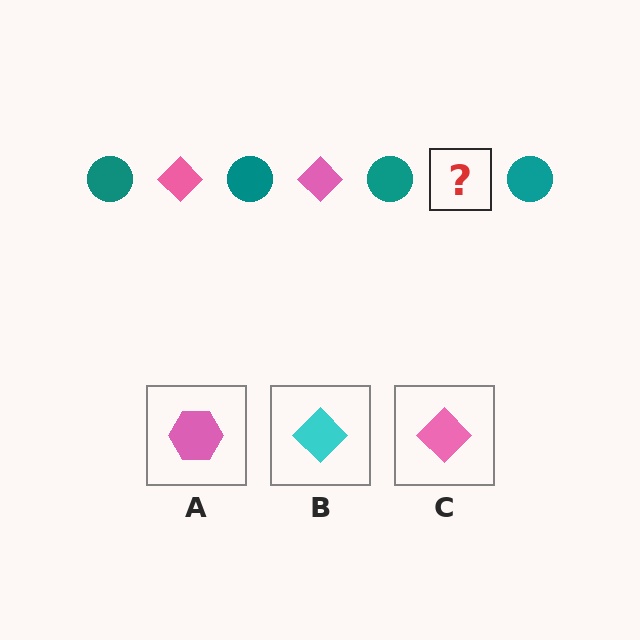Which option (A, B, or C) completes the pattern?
C.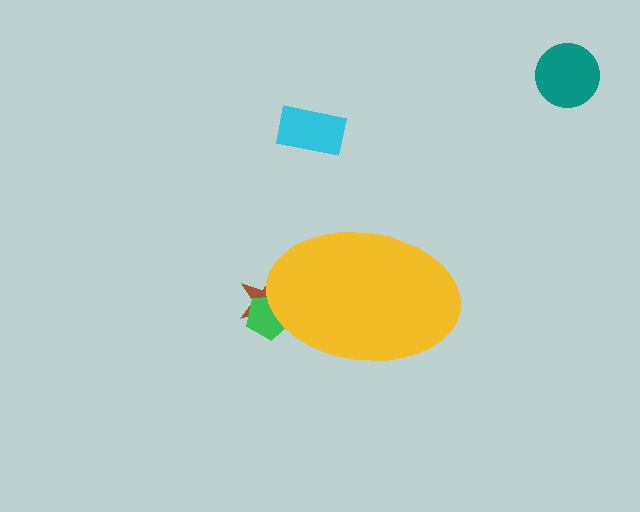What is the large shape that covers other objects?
A yellow ellipse.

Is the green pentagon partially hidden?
Yes, the green pentagon is partially hidden behind the yellow ellipse.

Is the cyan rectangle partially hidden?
No, the cyan rectangle is fully visible.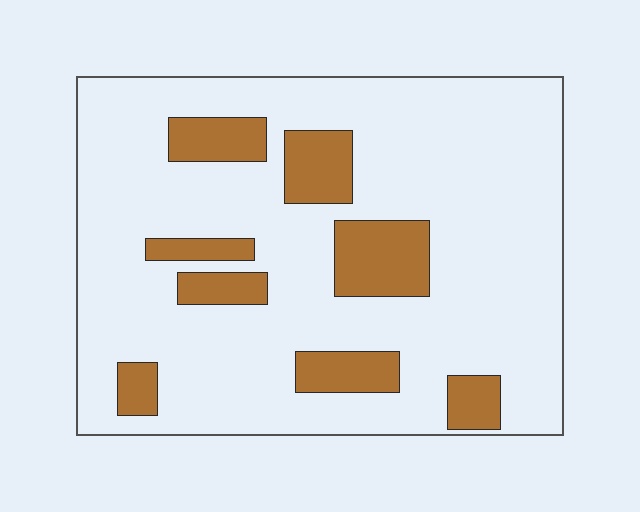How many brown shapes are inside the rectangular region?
8.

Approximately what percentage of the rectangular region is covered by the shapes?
Approximately 20%.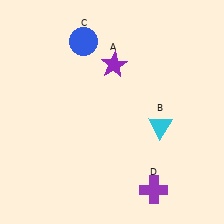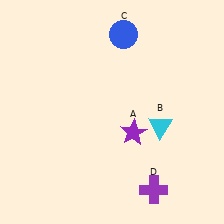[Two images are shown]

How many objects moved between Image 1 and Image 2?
2 objects moved between the two images.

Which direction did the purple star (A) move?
The purple star (A) moved down.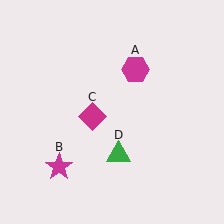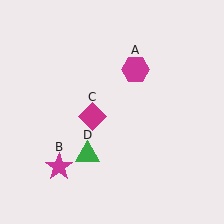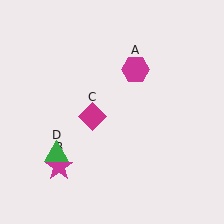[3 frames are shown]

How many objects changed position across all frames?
1 object changed position: green triangle (object D).